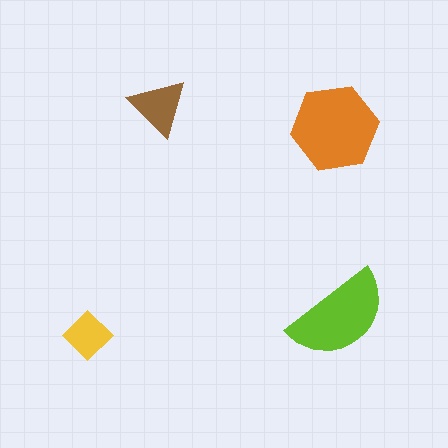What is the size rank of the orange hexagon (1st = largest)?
1st.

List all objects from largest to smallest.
The orange hexagon, the lime semicircle, the brown triangle, the yellow diamond.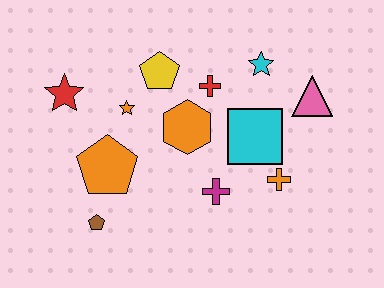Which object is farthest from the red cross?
The brown pentagon is farthest from the red cross.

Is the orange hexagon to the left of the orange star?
No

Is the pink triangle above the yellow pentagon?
No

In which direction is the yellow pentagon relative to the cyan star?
The yellow pentagon is to the left of the cyan star.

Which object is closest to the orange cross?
The cyan square is closest to the orange cross.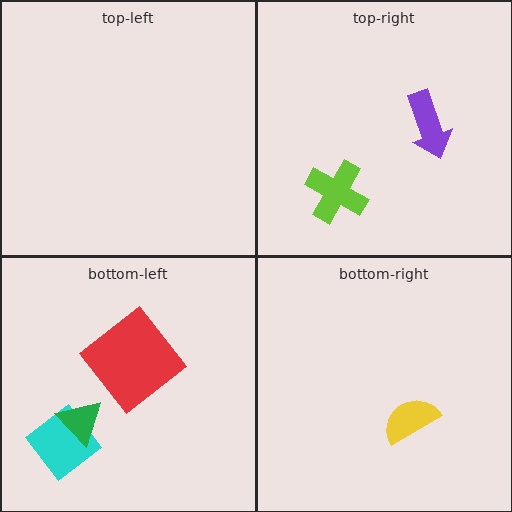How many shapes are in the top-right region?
2.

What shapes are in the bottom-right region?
The yellow semicircle.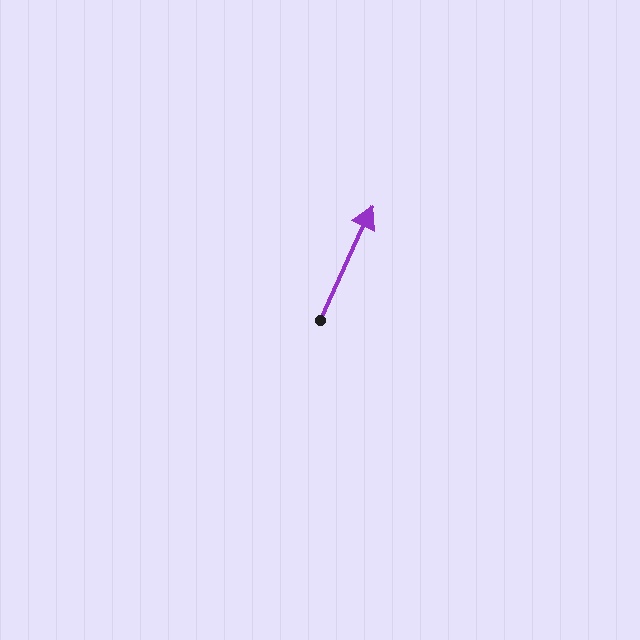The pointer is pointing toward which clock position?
Roughly 1 o'clock.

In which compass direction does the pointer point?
Northeast.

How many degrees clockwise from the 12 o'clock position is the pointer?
Approximately 25 degrees.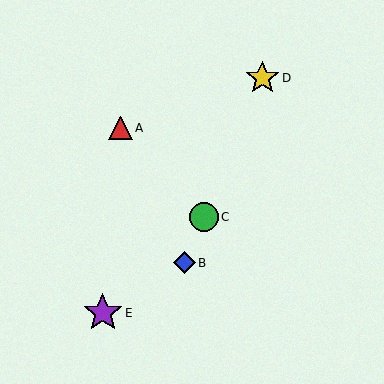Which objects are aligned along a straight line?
Objects B, C, D are aligned along a straight line.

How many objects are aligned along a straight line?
3 objects (B, C, D) are aligned along a straight line.